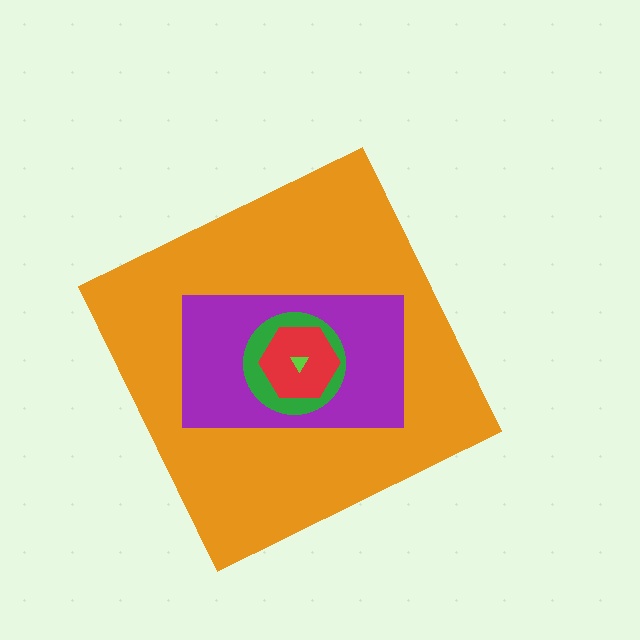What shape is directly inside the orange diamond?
The purple rectangle.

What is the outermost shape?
The orange diamond.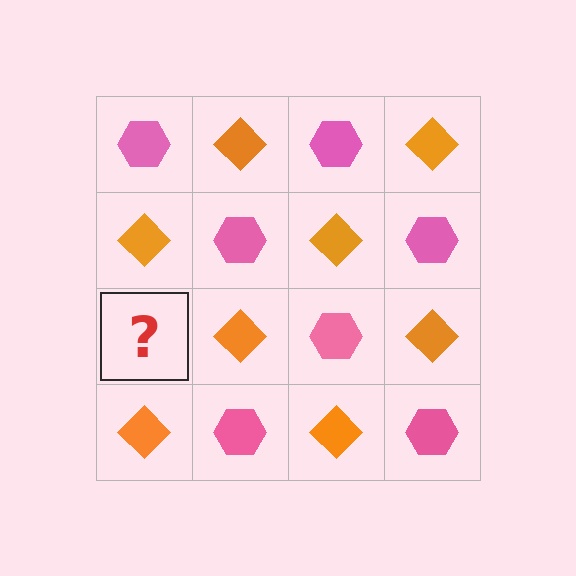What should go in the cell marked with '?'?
The missing cell should contain a pink hexagon.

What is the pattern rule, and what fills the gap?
The rule is that it alternates pink hexagon and orange diamond in a checkerboard pattern. The gap should be filled with a pink hexagon.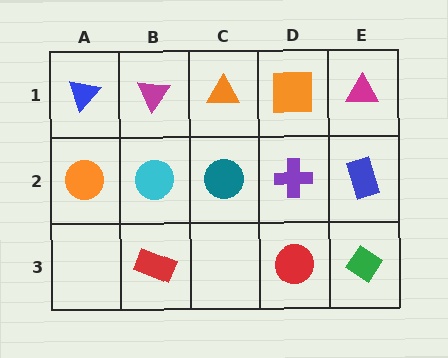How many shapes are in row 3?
3 shapes.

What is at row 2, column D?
A purple cross.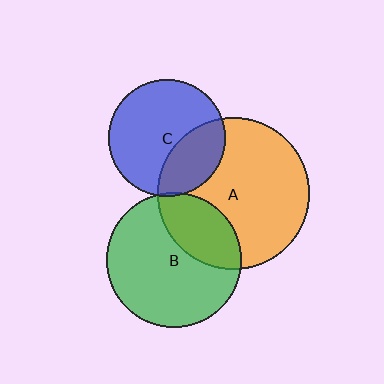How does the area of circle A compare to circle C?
Approximately 1.7 times.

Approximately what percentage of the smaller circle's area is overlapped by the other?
Approximately 30%.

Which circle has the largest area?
Circle A (orange).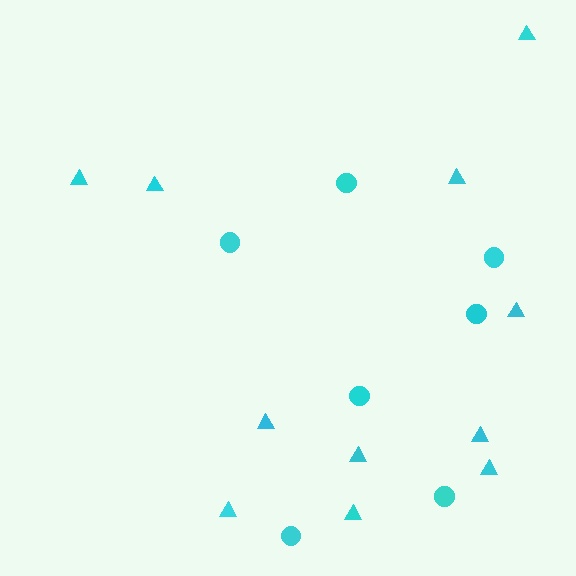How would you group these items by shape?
There are 2 groups: one group of circles (7) and one group of triangles (11).